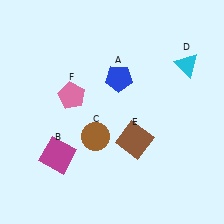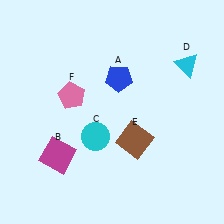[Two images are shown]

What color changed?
The circle (C) changed from brown in Image 1 to cyan in Image 2.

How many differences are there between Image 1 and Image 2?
There is 1 difference between the two images.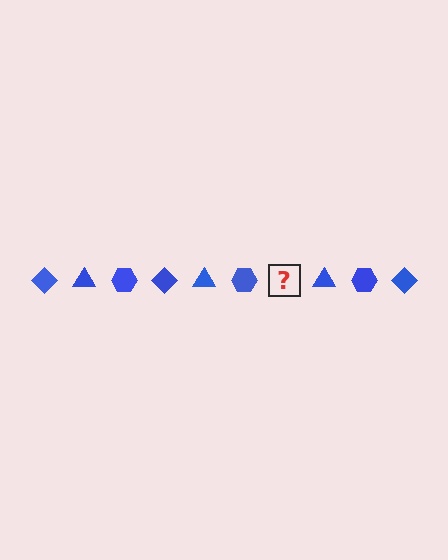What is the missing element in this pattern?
The missing element is a blue diamond.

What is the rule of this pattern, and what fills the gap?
The rule is that the pattern cycles through diamond, triangle, hexagon shapes in blue. The gap should be filled with a blue diamond.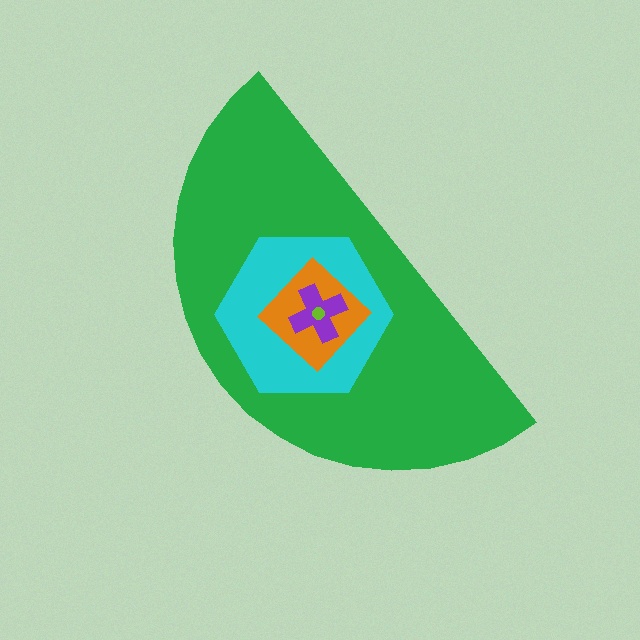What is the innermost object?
The lime circle.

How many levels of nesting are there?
5.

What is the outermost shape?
The green semicircle.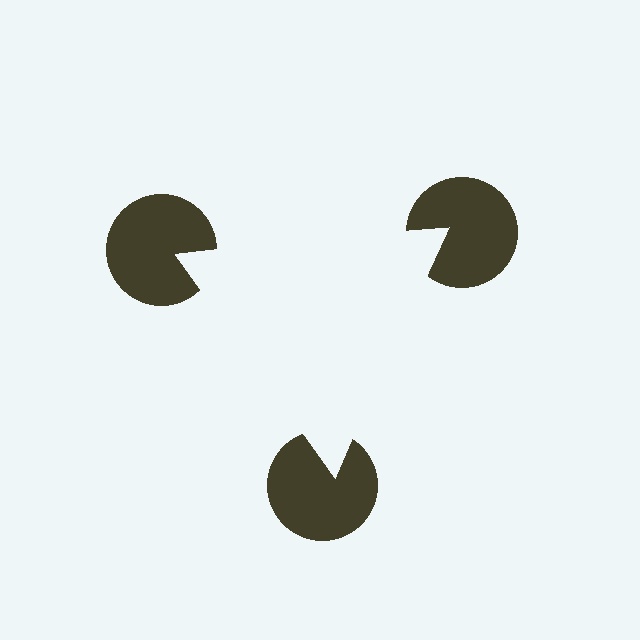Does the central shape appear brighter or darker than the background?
It typically appears slightly brighter than the background, even though no actual brightness change is drawn.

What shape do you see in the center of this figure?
An illusory triangle — its edges are inferred from the aligned wedge cuts in the pac-man discs, not physically drawn.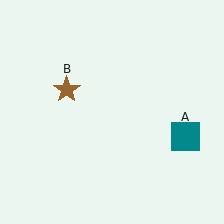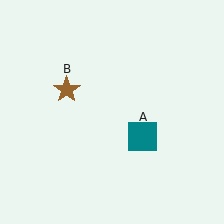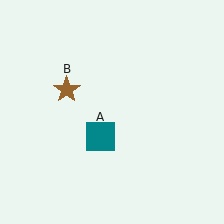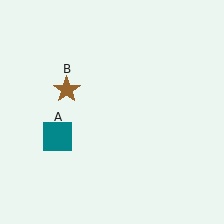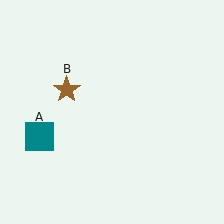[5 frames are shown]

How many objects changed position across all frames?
1 object changed position: teal square (object A).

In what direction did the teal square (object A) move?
The teal square (object A) moved left.